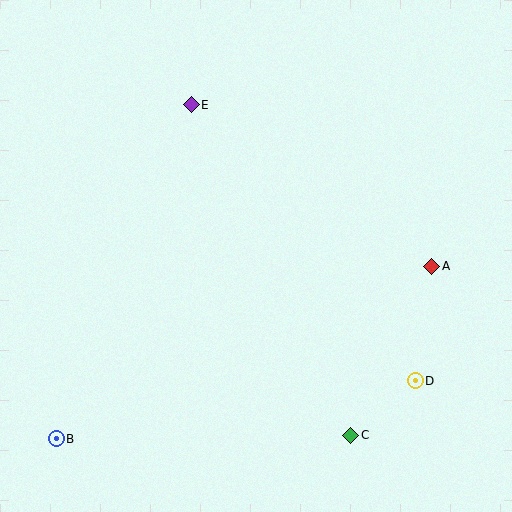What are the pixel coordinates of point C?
Point C is at (351, 435).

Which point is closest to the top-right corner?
Point A is closest to the top-right corner.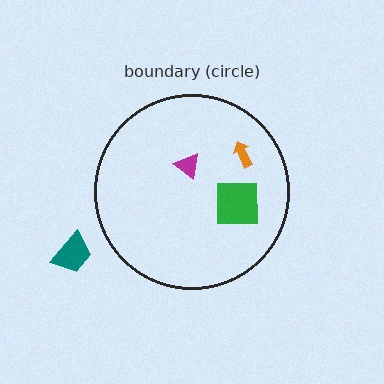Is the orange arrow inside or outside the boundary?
Inside.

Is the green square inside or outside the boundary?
Inside.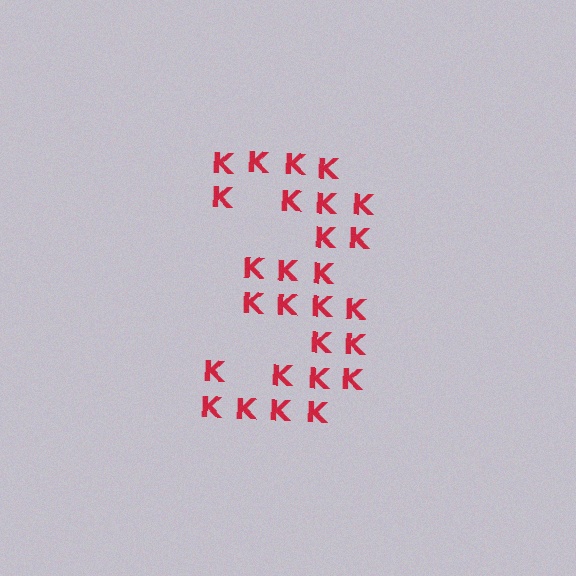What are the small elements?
The small elements are letter K's.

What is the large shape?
The large shape is the digit 3.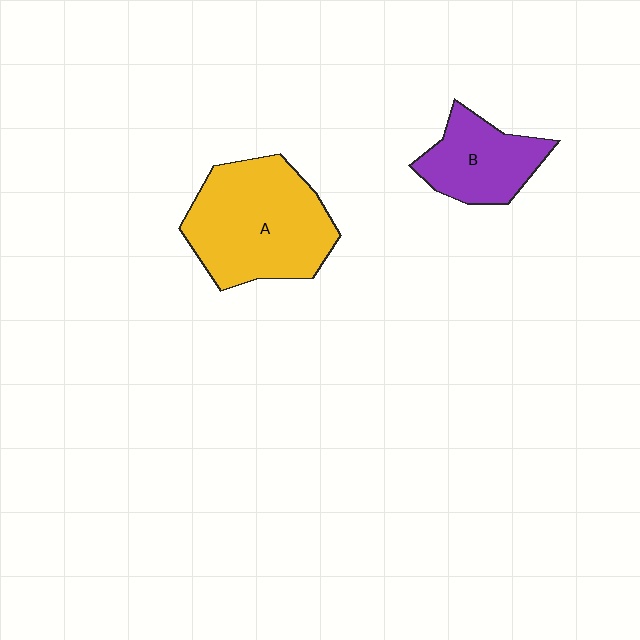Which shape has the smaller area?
Shape B (purple).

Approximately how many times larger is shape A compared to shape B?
Approximately 1.8 times.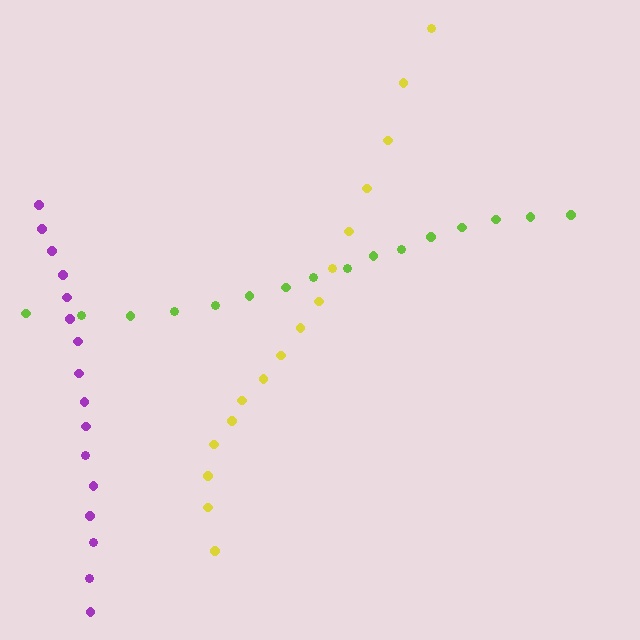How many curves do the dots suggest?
There are 3 distinct paths.